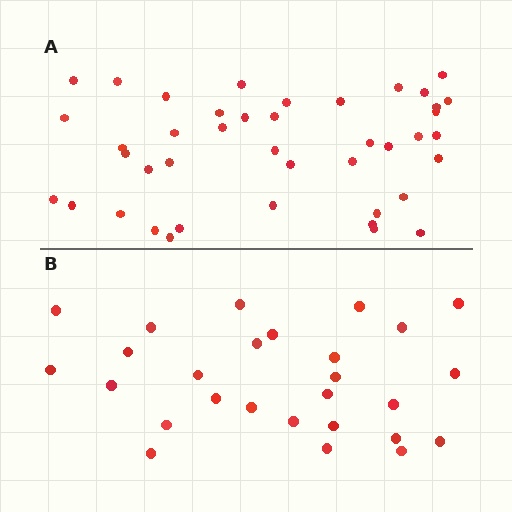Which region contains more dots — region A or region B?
Region A (the top region) has more dots.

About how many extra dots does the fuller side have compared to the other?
Region A has approximately 15 more dots than region B.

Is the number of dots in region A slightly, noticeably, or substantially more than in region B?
Region A has substantially more. The ratio is roughly 1.6 to 1.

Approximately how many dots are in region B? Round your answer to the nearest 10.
About 30 dots. (The exact count is 27, which rounds to 30.)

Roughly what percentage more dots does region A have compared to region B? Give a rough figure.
About 55% more.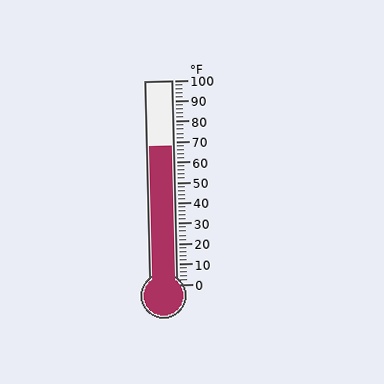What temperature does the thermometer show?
The thermometer shows approximately 68°F.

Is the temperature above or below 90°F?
The temperature is below 90°F.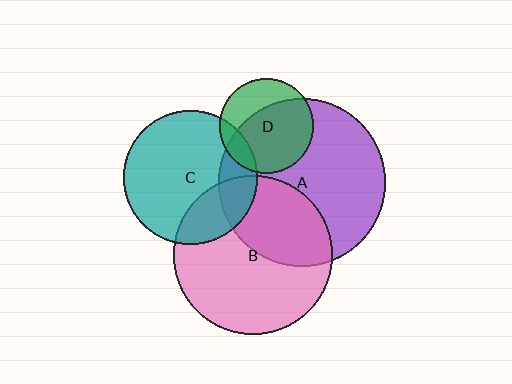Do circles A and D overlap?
Yes.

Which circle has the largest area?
Circle A (purple).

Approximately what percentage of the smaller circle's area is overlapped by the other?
Approximately 65%.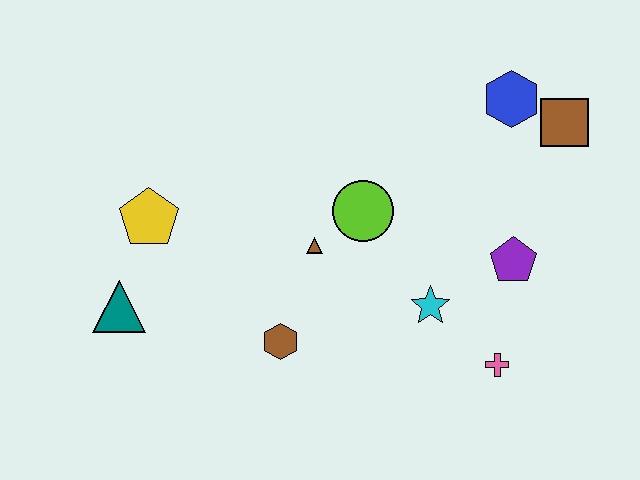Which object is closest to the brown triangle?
The lime circle is closest to the brown triangle.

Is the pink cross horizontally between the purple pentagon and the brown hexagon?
Yes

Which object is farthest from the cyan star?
The teal triangle is farthest from the cyan star.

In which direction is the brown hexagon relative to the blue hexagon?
The brown hexagon is below the blue hexagon.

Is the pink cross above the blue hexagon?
No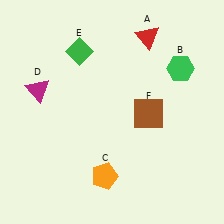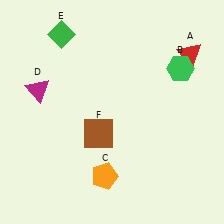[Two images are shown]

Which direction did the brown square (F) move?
The brown square (F) moved left.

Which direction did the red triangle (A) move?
The red triangle (A) moved right.